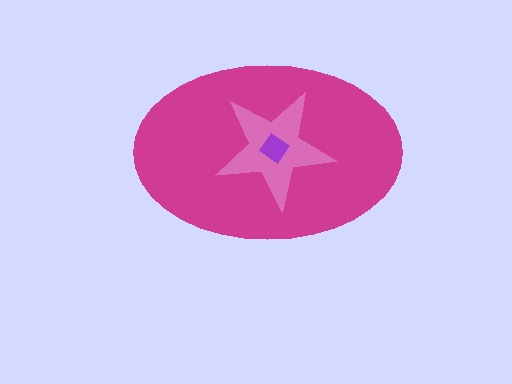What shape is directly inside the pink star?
The purple diamond.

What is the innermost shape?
The purple diamond.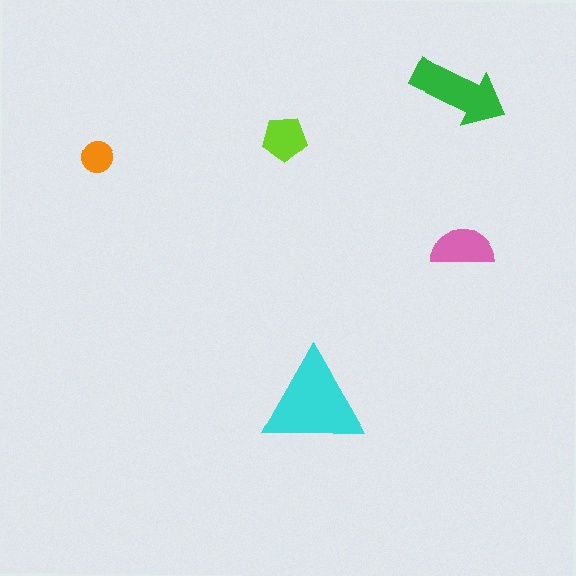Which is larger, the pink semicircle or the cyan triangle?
The cyan triangle.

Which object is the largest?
The cyan triangle.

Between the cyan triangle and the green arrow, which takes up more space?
The cyan triangle.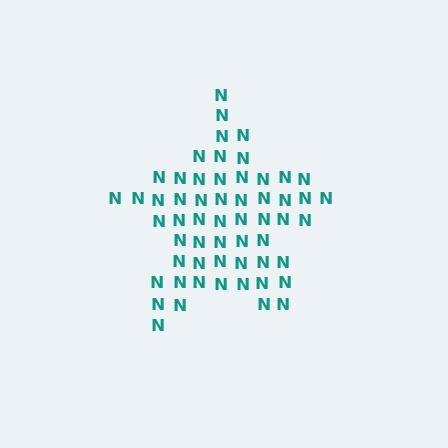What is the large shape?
The large shape is a star.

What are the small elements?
The small elements are letter N's.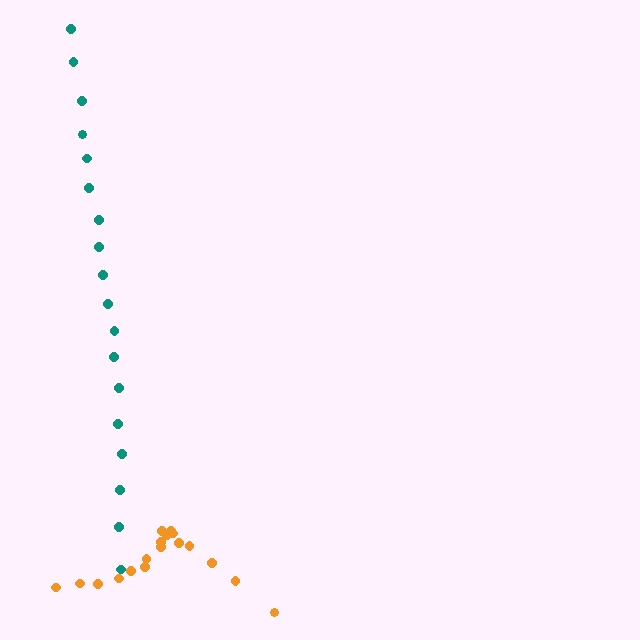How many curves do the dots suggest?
There are 2 distinct paths.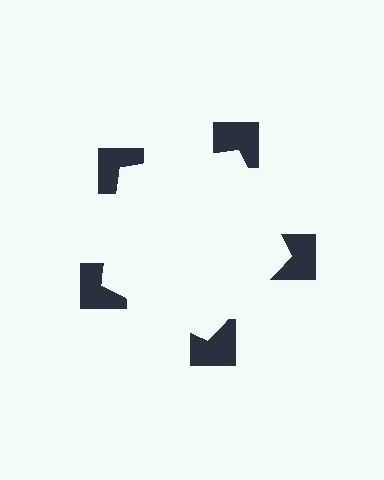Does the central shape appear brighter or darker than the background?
It typically appears slightly brighter than the background, even though no actual brightness change is drawn.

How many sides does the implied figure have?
5 sides.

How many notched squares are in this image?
There are 5 — one at each vertex of the illusory pentagon.